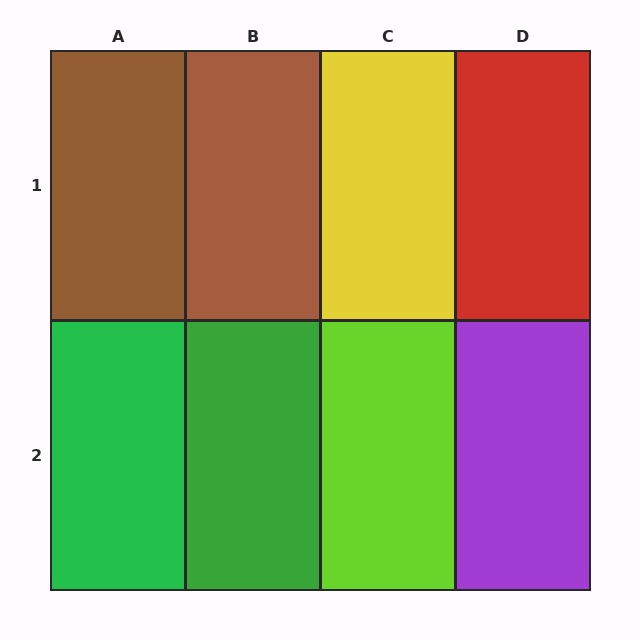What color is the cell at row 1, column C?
Yellow.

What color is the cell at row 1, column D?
Red.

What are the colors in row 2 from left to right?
Green, green, lime, purple.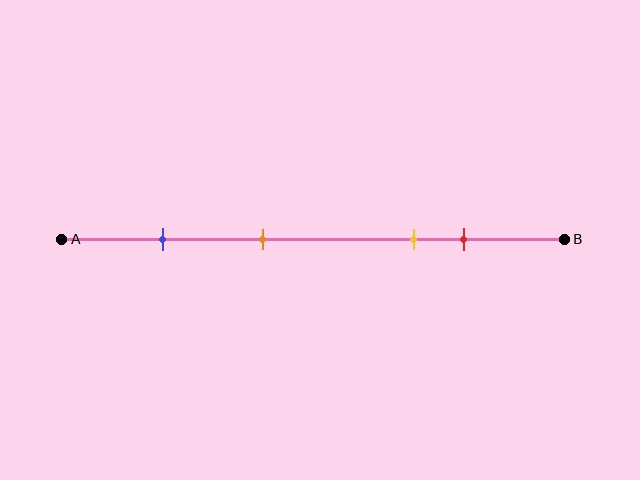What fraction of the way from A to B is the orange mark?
The orange mark is approximately 40% (0.4) of the way from A to B.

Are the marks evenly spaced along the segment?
No, the marks are not evenly spaced.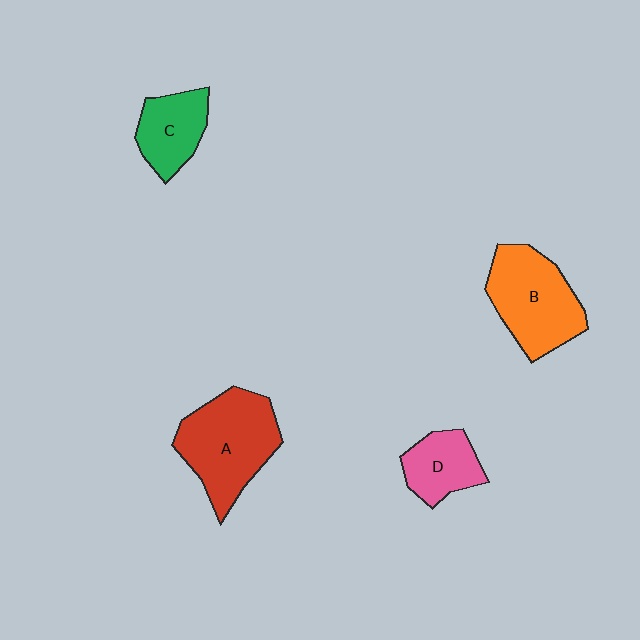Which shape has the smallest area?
Shape D (pink).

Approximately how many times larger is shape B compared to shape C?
Approximately 1.6 times.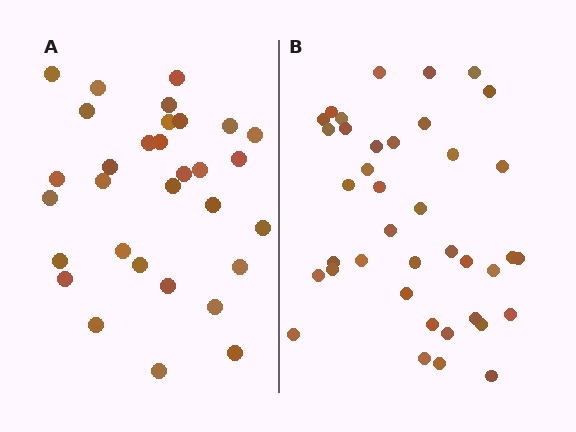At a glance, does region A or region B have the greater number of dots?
Region B (the right region) has more dots.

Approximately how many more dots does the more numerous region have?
Region B has roughly 8 or so more dots than region A.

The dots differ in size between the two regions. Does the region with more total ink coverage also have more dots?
No. Region A has more total ink coverage because its dots are larger, but region B actually contains more individual dots. Total area can be misleading — the number of items is what matters here.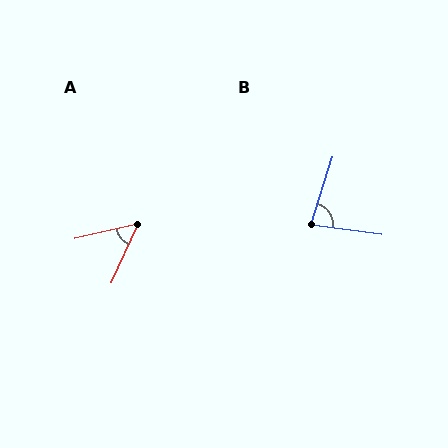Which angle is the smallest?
A, at approximately 53 degrees.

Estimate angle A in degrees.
Approximately 53 degrees.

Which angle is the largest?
B, at approximately 80 degrees.